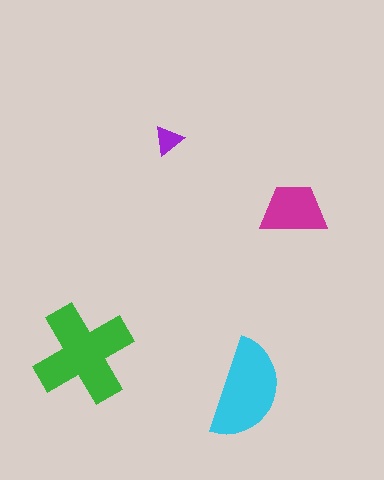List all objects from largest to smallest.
The green cross, the cyan semicircle, the magenta trapezoid, the purple triangle.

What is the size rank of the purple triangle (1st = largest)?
4th.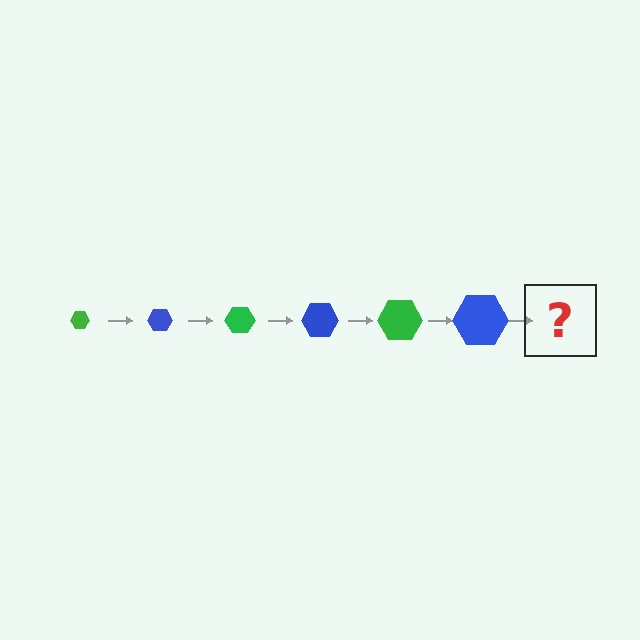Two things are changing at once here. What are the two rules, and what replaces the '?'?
The two rules are that the hexagon grows larger each step and the color cycles through green and blue. The '?' should be a green hexagon, larger than the previous one.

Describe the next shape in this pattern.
It should be a green hexagon, larger than the previous one.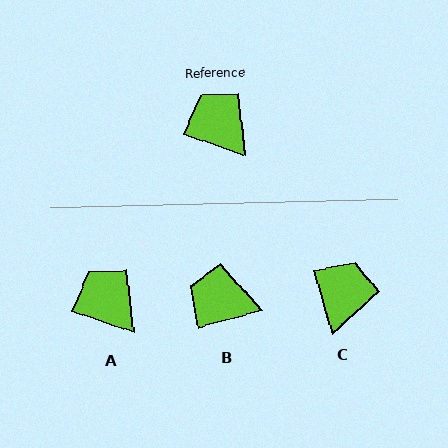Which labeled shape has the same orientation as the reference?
A.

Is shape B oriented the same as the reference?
No, it is off by about 34 degrees.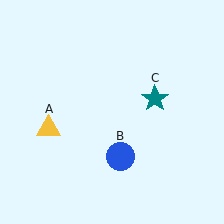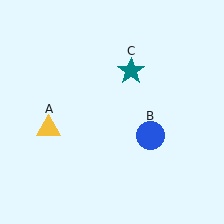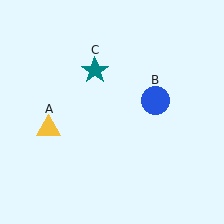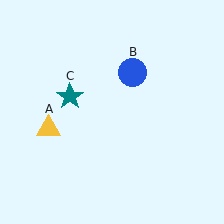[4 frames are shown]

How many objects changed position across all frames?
2 objects changed position: blue circle (object B), teal star (object C).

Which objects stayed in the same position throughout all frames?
Yellow triangle (object A) remained stationary.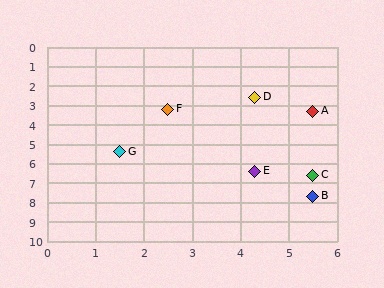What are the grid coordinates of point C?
Point C is at approximately (5.5, 6.6).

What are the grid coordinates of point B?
Point B is at approximately (5.5, 7.7).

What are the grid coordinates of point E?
Point E is at approximately (4.3, 6.4).